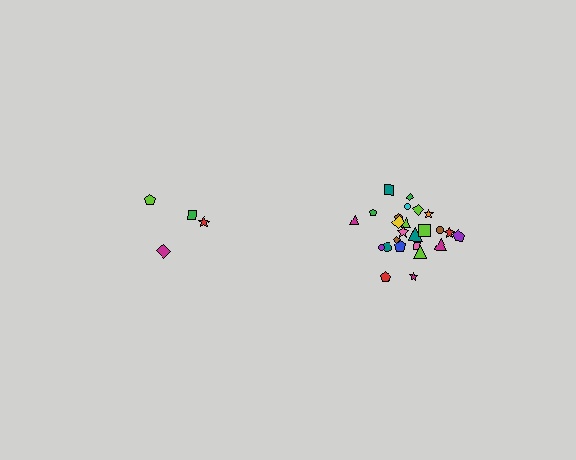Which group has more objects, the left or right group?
The right group.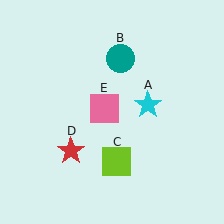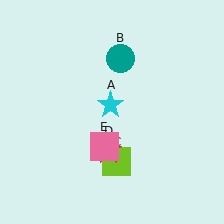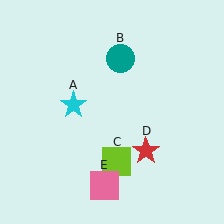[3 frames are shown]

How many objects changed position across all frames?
3 objects changed position: cyan star (object A), red star (object D), pink square (object E).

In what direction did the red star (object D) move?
The red star (object D) moved right.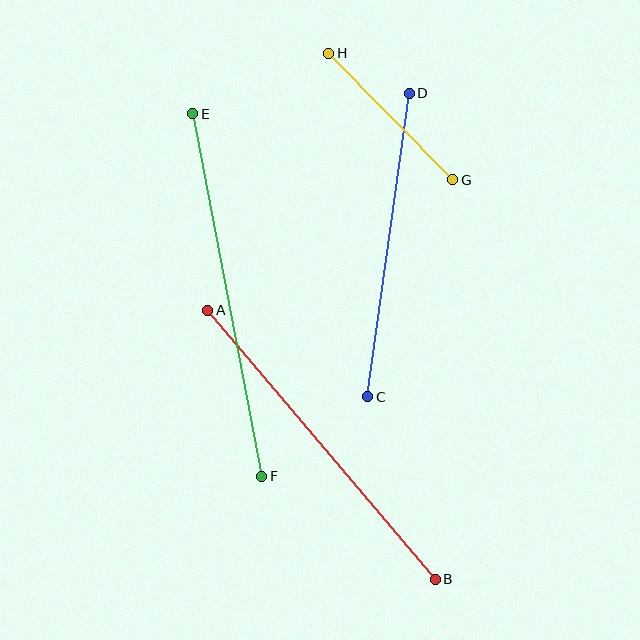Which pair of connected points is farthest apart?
Points E and F are farthest apart.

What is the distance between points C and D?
The distance is approximately 306 pixels.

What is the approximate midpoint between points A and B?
The midpoint is at approximately (322, 445) pixels.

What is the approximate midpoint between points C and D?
The midpoint is at approximately (389, 245) pixels.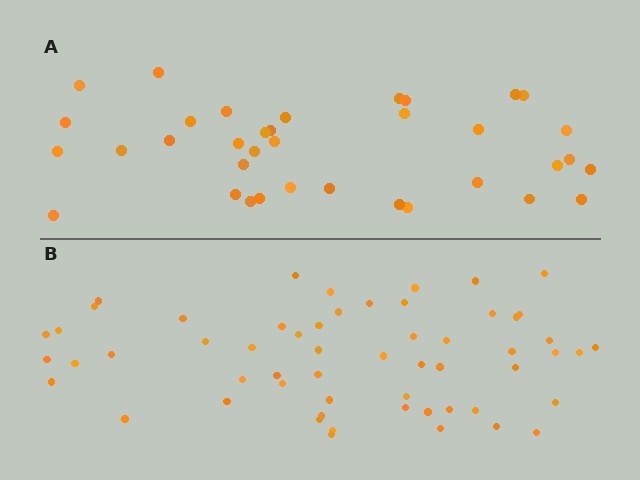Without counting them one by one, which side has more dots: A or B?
Region B (the bottom region) has more dots.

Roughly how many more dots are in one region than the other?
Region B has approximately 20 more dots than region A.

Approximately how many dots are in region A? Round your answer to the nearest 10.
About 40 dots. (The exact count is 36, which rounds to 40.)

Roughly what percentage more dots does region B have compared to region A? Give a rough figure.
About 60% more.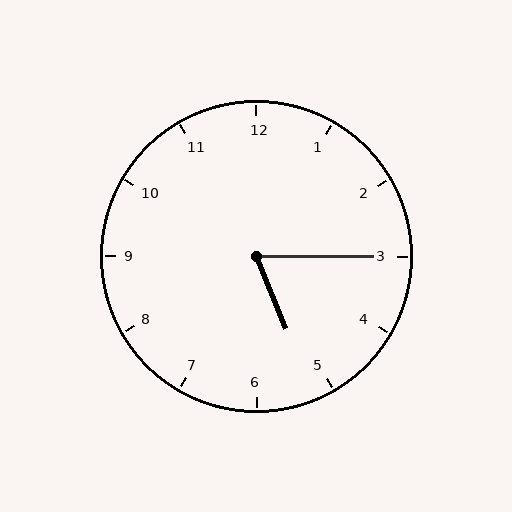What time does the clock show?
5:15.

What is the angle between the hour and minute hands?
Approximately 68 degrees.